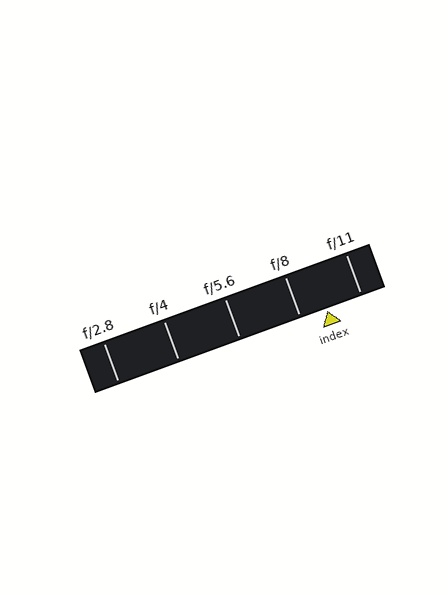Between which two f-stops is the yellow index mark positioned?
The index mark is between f/8 and f/11.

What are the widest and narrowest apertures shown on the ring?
The widest aperture shown is f/2.8 and the narrowest is f/11.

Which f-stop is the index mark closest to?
The index mark is closest to f/8.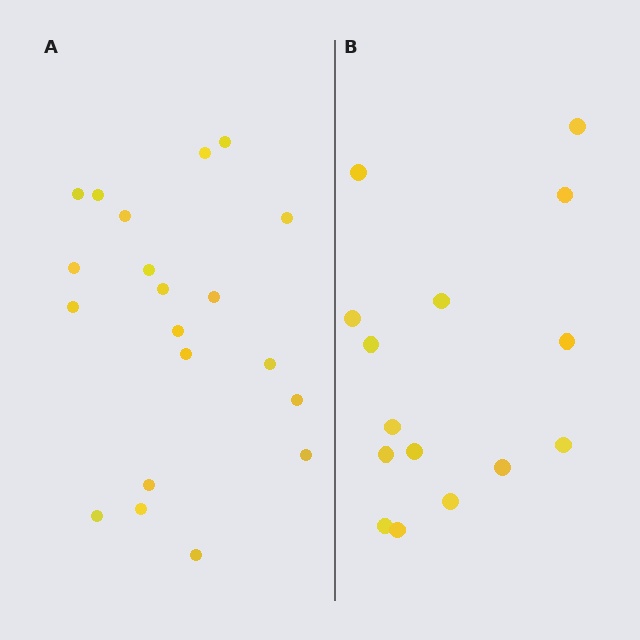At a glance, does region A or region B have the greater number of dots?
Region A (the left region) has more dots.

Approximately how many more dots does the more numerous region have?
Region A has about 5 more dots than region B.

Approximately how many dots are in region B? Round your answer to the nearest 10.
About 20 dots. (The exact count is 15, which rounds to 20.)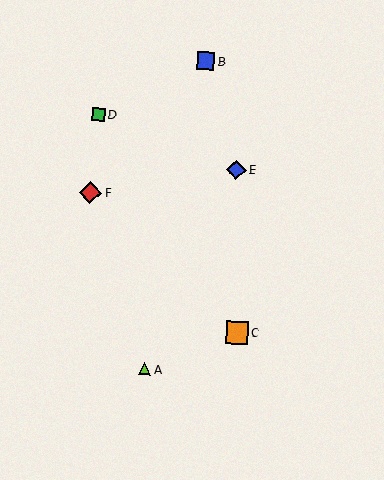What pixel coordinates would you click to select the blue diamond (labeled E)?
Click at (236, 170) to select the blue diamond E.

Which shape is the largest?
The red diamond (labeled F) is the largest.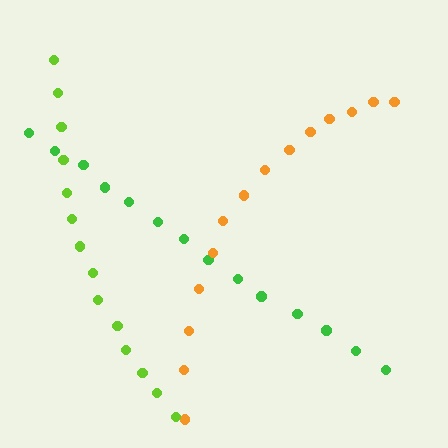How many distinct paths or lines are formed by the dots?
There are 3 distinct paths.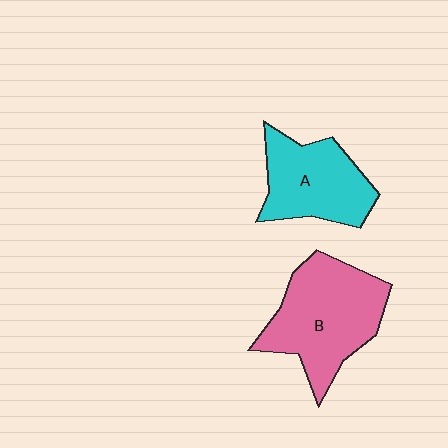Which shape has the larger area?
Shape B (pink).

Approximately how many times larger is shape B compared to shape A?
Approximately 1.3 times.